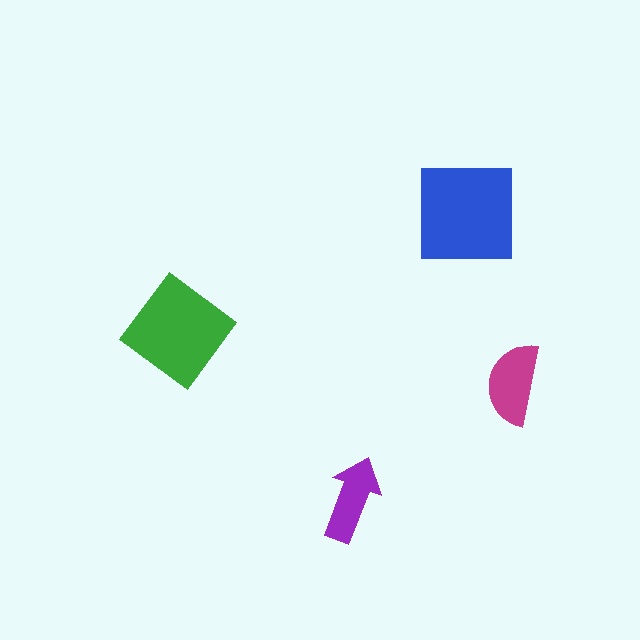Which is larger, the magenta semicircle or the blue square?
The blue square.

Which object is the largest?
The blue square.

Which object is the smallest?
The purple arrow.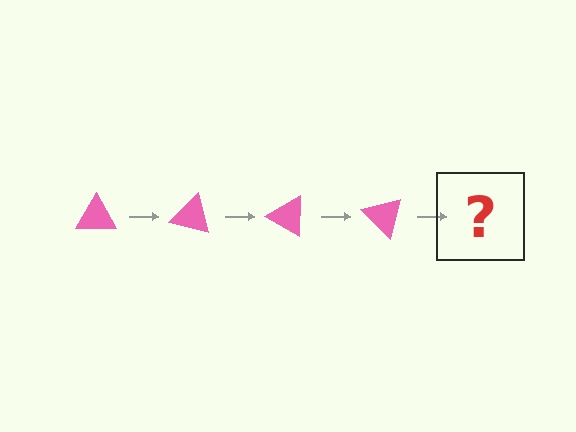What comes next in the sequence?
The next element should be a pink triangle rotated 60 degrees.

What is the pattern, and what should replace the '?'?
The pattern is that the triangle rotates 15 degrees each step. The '?' should be a pink triangle rotated 60 degrees.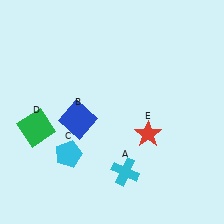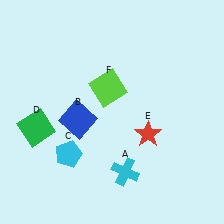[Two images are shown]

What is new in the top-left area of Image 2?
A lime square (F) was added in the top-left area of Image 2.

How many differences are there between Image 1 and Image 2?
There is 1 difference between the two images.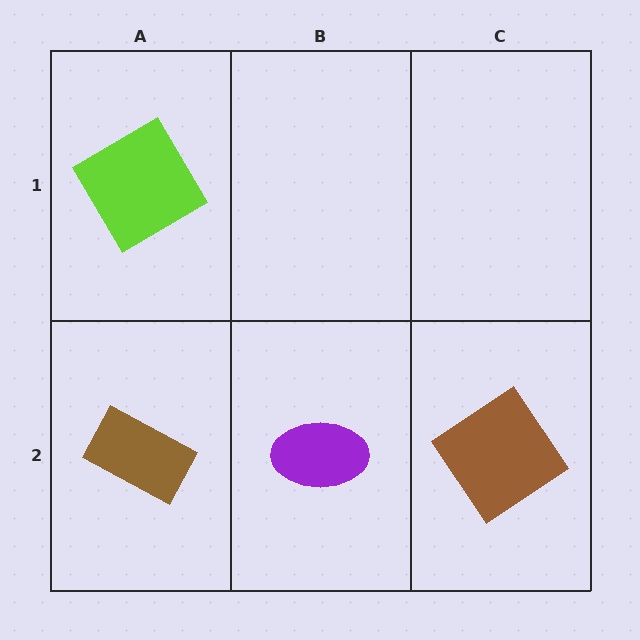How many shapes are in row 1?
1 shape.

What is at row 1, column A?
A lime diamond.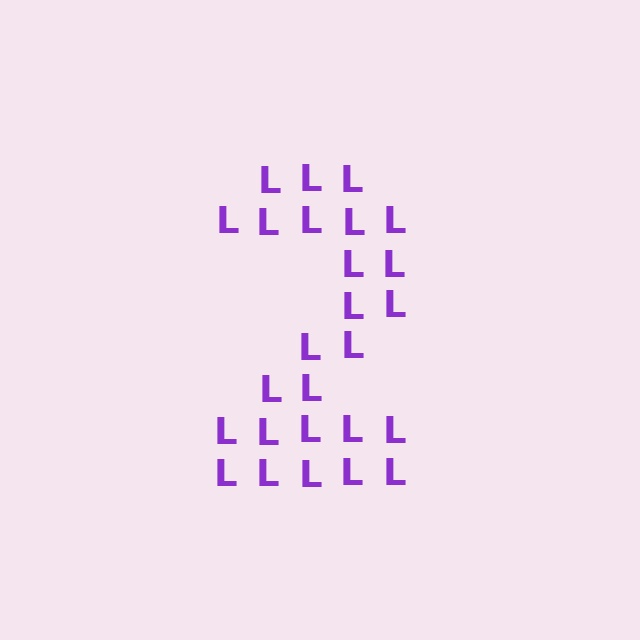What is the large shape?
The large shape is the digit 2.